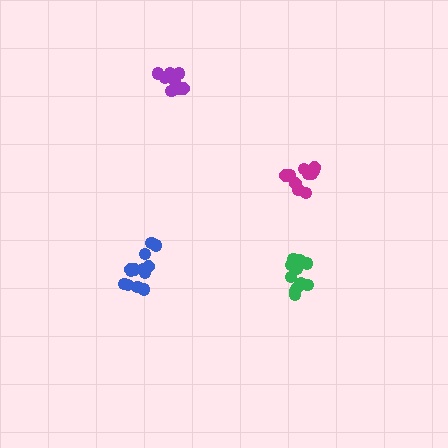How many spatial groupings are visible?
There are 4 spatial groupings.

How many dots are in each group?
Group 1: 12 dots, Group 2: 10 dots, Group 3: 10 dots, Group 4: 13 dots (45 total).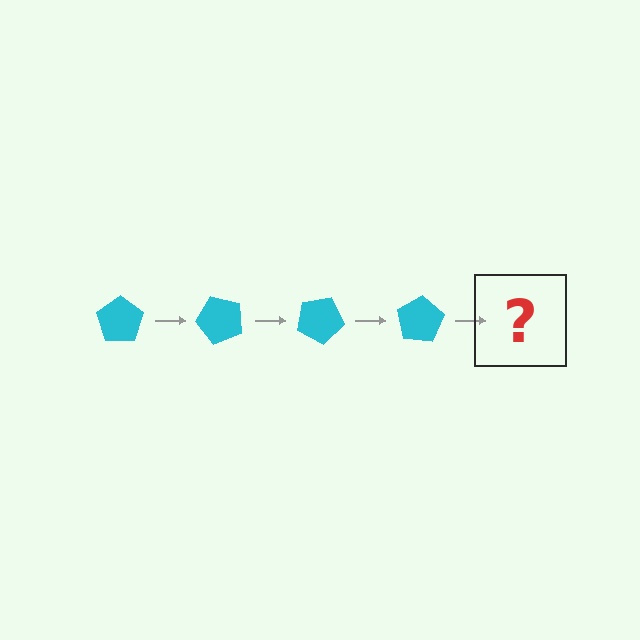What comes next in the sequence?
The next element should be a cyan pentagon rotated 200 degrees.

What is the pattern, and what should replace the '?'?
The pattern is that the pentagon rotates 50 degrees each step. The '?' should be a cyan pentagon rotated 200 degrees.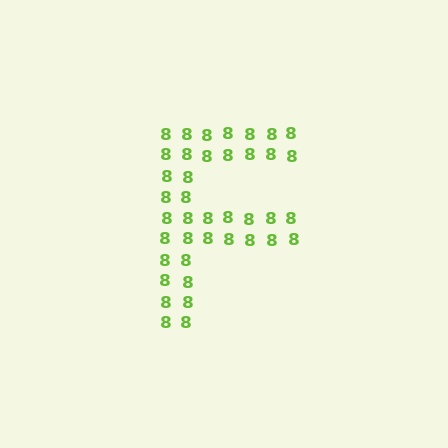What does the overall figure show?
The overall figure shows the letter F.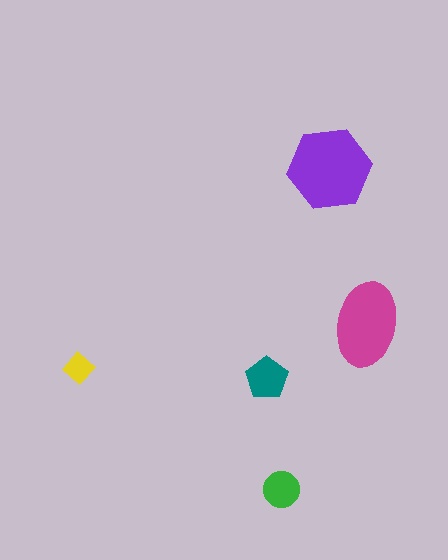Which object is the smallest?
The yellow diamond.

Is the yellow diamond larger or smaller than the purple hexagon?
Smaller.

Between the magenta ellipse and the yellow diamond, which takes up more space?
The magenta ellipse.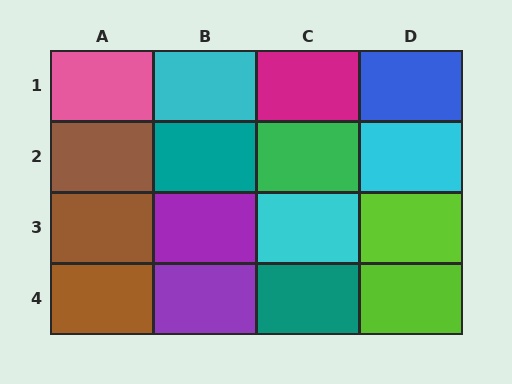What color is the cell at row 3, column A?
Brown.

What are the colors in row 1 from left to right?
Pink, cyan, magenta, blue.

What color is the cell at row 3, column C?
Cyan.